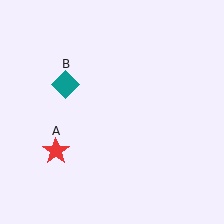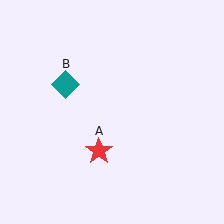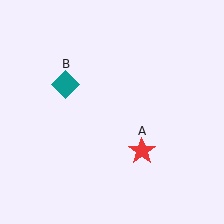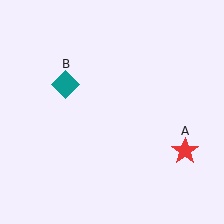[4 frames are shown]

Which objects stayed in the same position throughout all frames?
Teal diamond (object B) remained stationary.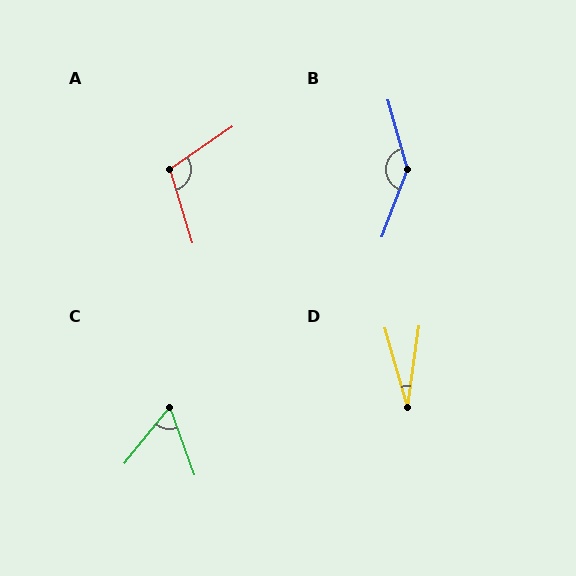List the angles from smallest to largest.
D (24°), C (59°), A (107°), B (144°).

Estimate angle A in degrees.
Approximately 107 degrees.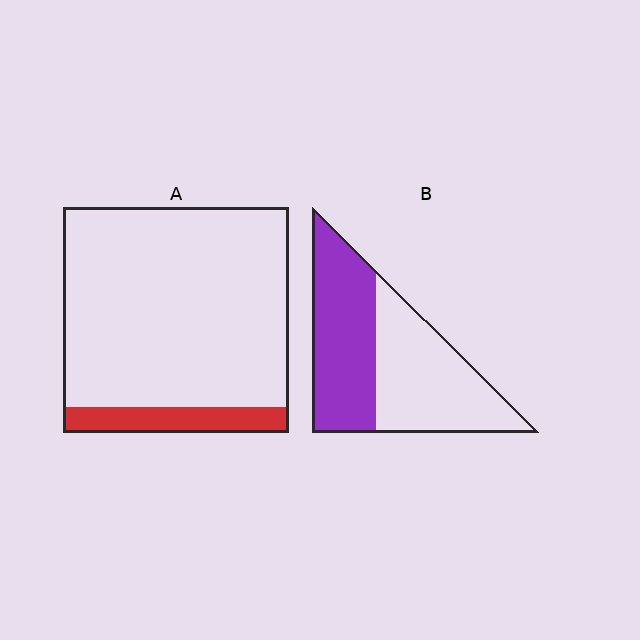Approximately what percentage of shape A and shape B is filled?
A is approximately 10% and B is approximately 50%.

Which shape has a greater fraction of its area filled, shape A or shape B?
Shape B.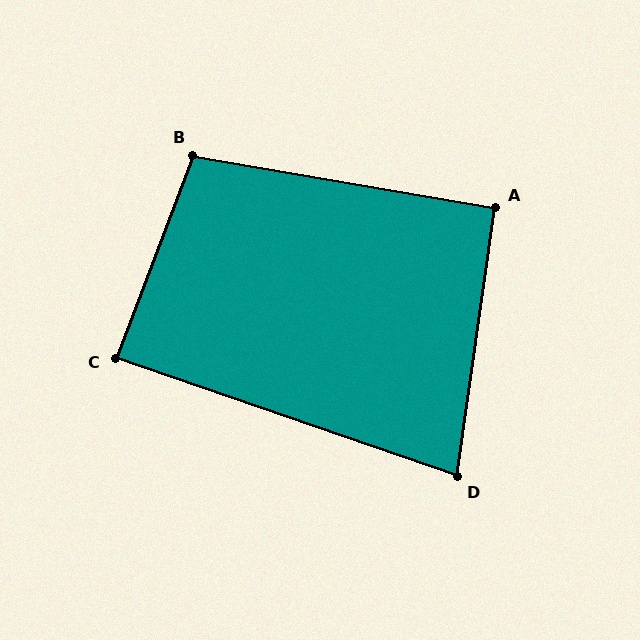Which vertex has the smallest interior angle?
D, at approximately 79 degrees.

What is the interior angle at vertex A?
Approximately 92 degrees (approximately right).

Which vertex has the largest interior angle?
B, at approximately 101 degrees.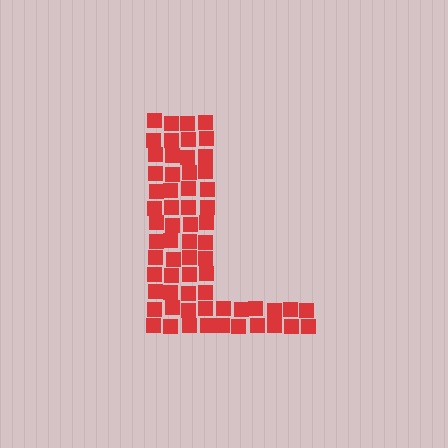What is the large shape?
The large shape is the letter L.